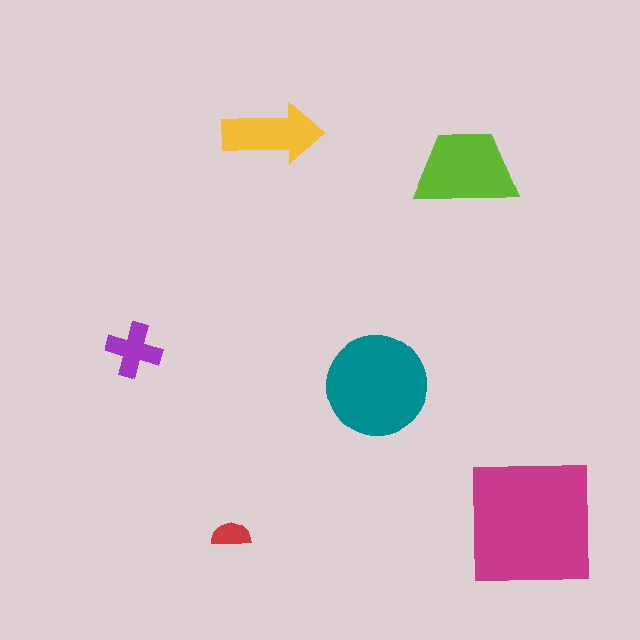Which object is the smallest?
The red semicircle.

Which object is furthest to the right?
The magenta square is rightmost.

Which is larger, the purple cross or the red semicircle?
The purple cross.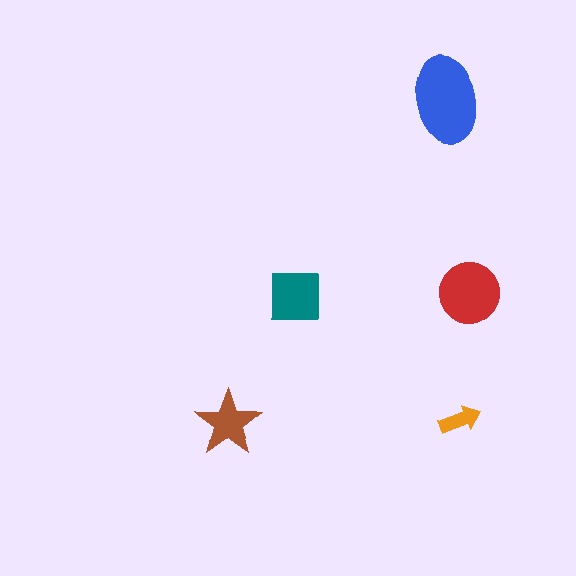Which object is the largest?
The blue ellipse.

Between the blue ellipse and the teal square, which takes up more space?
The blue ellipse.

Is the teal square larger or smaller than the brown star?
Larger.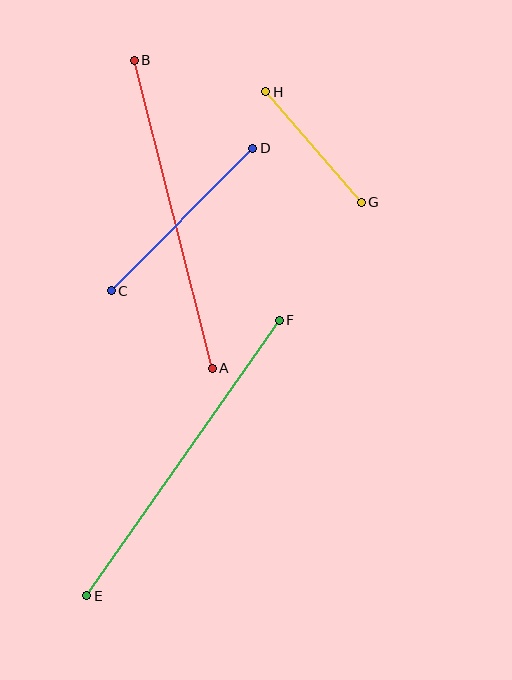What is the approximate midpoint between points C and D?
The midpoint is at approximately (182, 219) pixels.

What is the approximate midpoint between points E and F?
The midpoint is at approximately (183, 458) pixels.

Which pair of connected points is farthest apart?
Points E and F are farthest apart.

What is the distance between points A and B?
The distance is approximately 318 pixels.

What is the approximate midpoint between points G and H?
The midpoint is at approximately (314, 147) pixels.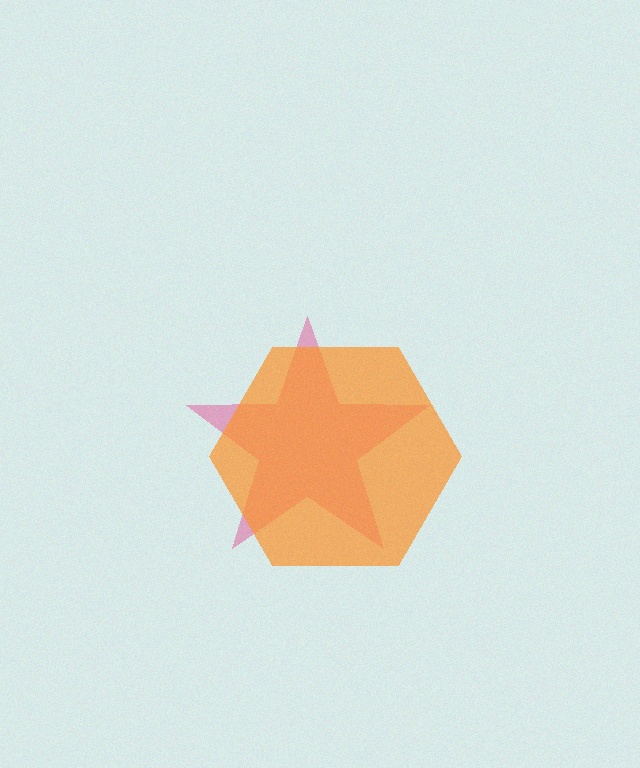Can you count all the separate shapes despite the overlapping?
Yes, there are 2 separate shapes.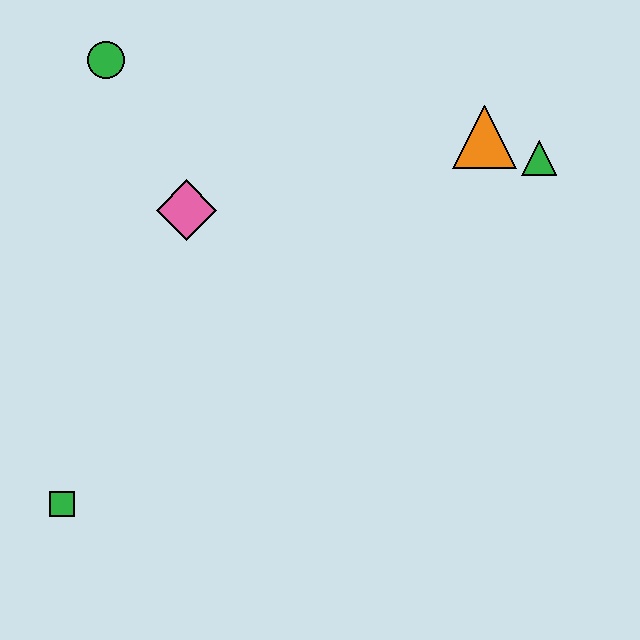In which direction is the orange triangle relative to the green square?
The orange triangle is to the right of the green square.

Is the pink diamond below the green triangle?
Yes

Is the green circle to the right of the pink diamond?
No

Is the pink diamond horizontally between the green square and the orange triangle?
Yes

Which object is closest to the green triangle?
The orange triangle is closest to the green triangle.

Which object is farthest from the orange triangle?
The green square is farthest from the orange triangle.